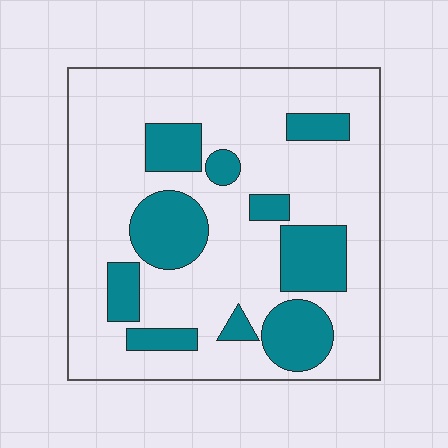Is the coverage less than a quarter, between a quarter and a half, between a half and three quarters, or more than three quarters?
Between a quarter and a half.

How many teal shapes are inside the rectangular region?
10.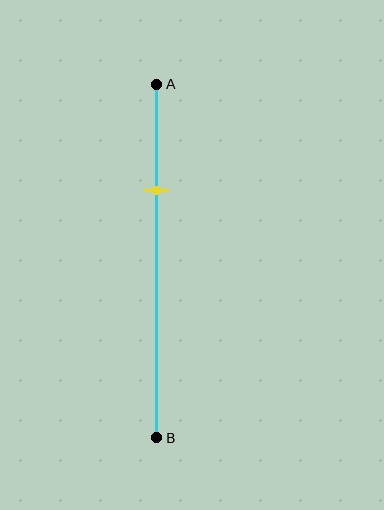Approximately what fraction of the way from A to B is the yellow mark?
The yellow mark is approximately 30% of the way from A to B.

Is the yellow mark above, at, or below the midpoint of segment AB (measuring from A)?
The yellow mark is above the midpoint of segment AB.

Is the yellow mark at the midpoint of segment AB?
No, the mark is at about 30% from A, not at the 50% midpoint.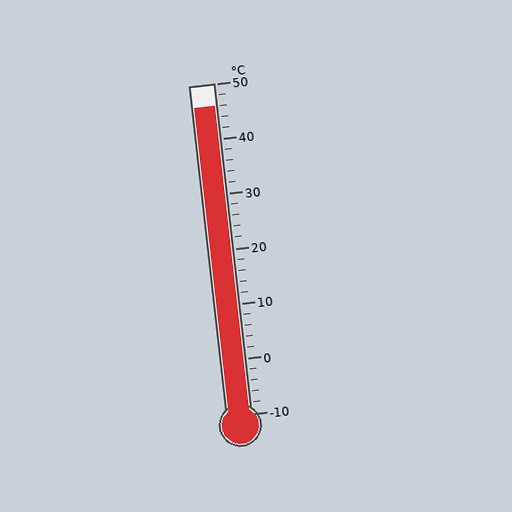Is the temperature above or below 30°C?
The temperature is above 30°C.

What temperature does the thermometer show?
The thermometer shows approximately 46°C.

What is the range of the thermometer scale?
The thermometer scale ranges from -10°C to 50°C.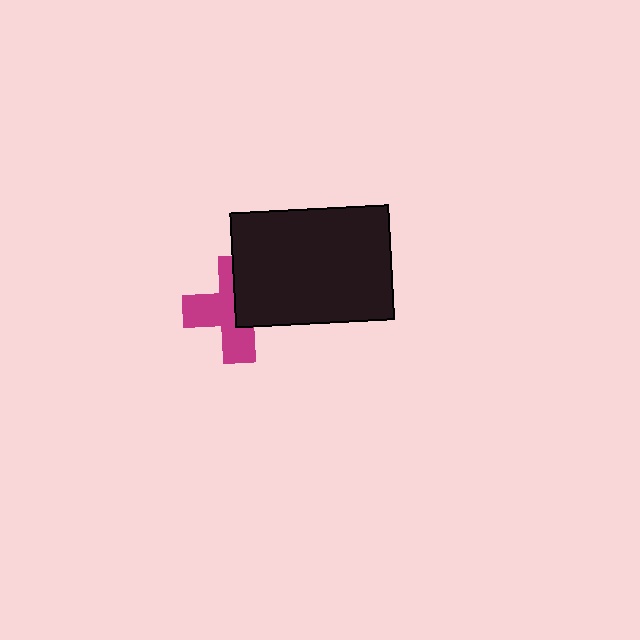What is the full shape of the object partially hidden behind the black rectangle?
The partially hidden object is a magenta cross.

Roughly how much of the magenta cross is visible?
About half of it is visible (roughly 57%).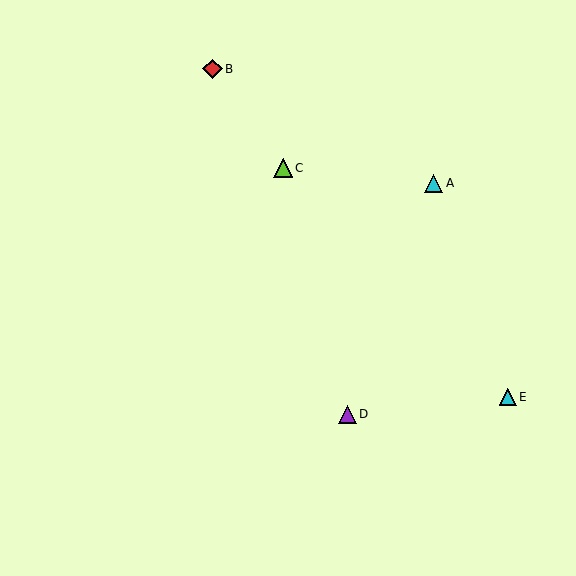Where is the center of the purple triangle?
The center of the purple triangle is at (347, 414).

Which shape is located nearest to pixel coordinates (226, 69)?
The red diamond (labeled B) at (212, 69) is nearest to that location.